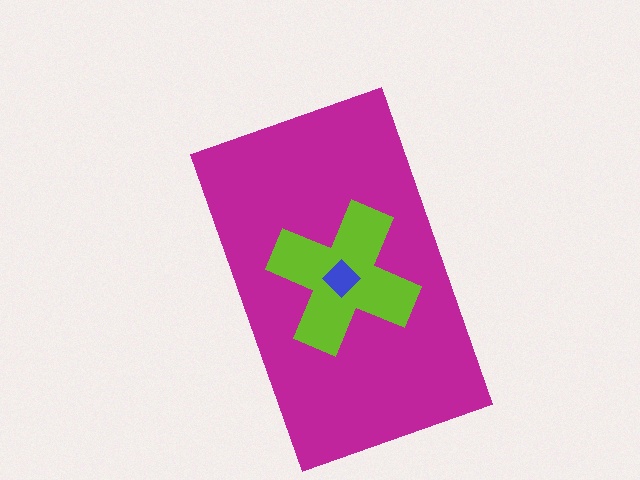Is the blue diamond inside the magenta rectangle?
Yes.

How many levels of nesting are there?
3.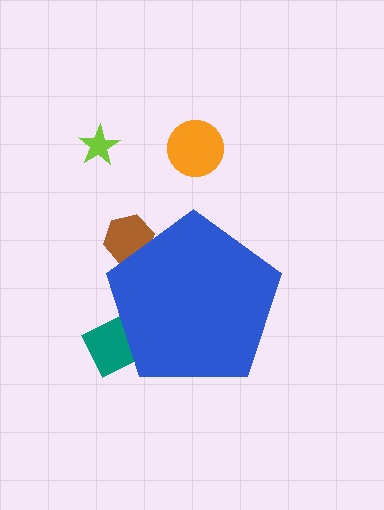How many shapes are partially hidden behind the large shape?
2 shapes are partially hidden.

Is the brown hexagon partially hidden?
Yes, the brown hexagon is partially hidden behind the blue pentagon.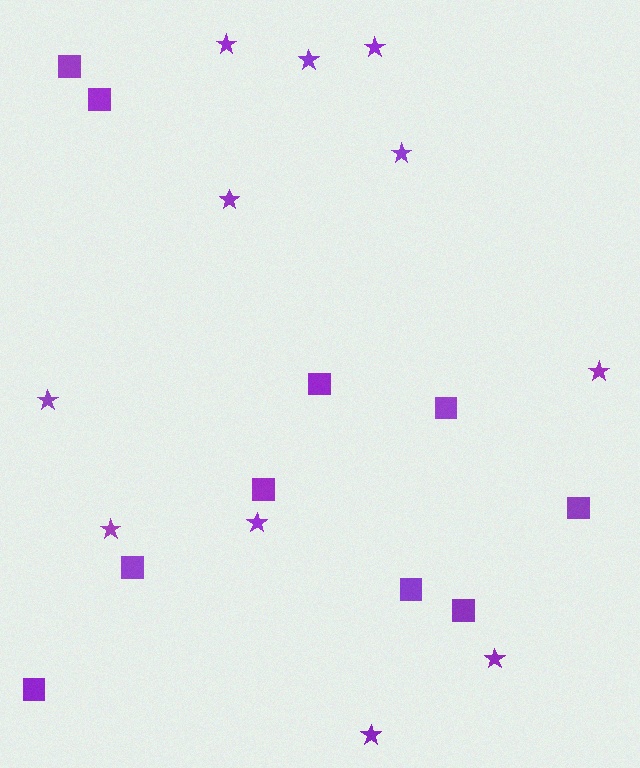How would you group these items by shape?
There are 2 groups: one group of squares (10) and one group of stars (11).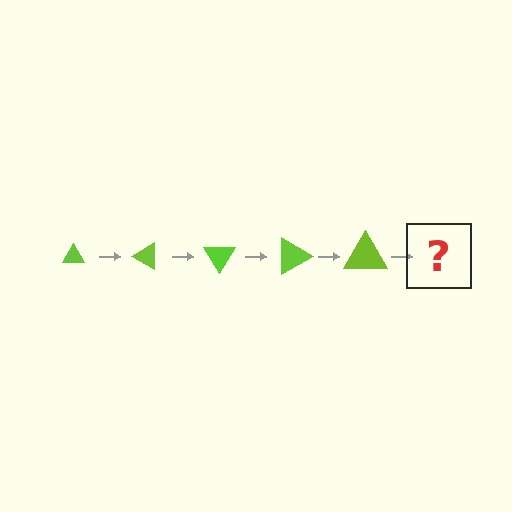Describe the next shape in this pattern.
It should be a triangle, larger than the previous one and rotated 150 degrees from the start.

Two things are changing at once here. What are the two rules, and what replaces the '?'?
The two rules are that the triangle grows larger each step and it rotates 30 degrees each step. The '?' should be a triangle, larger than the previous one and rotated 150 degrees from the start.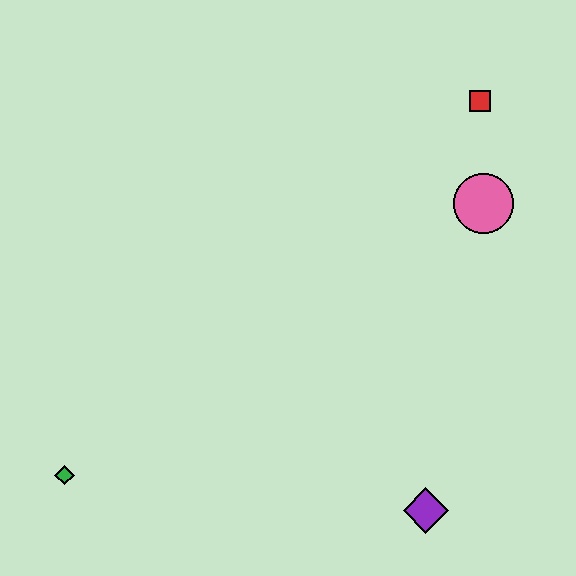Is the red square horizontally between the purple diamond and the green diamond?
No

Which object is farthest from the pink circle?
The green diamond is farthest from the pink circle.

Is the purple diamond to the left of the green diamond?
No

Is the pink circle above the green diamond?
Yes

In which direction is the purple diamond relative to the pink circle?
The purple diamond is below the pink circle.